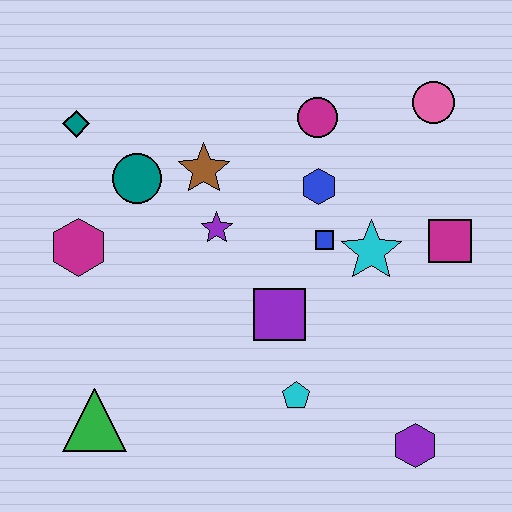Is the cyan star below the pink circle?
Yes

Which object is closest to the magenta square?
The cyan star is closest to the magenta square.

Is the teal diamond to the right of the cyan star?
No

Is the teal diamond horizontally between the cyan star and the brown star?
No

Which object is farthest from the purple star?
The purple hexagon is farthest from the purple star.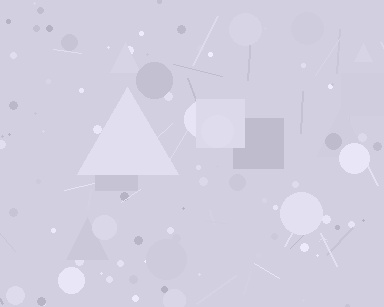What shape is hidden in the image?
A triangle is hidden in the image.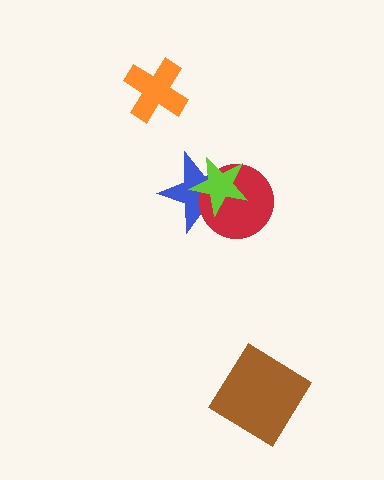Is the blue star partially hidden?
Yes, it is partially covered by another shape.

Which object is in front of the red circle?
The lime star is in front of the red circle.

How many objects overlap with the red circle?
2 objects overlap with the red circle.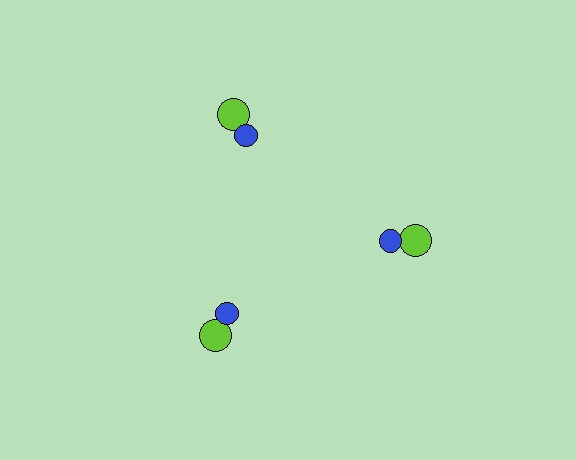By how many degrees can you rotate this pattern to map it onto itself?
The pattern maps onto itself every 120 degrees of rotation.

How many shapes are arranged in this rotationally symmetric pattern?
There are 6 shapes, arranged in 3 groups of 2.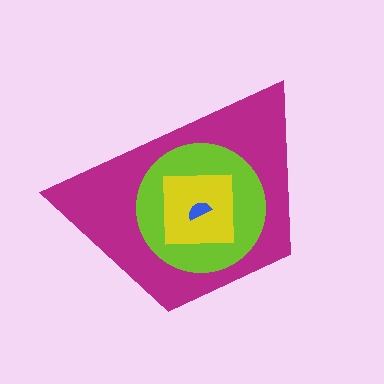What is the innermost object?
The blue semicircle.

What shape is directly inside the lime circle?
The yellow square.